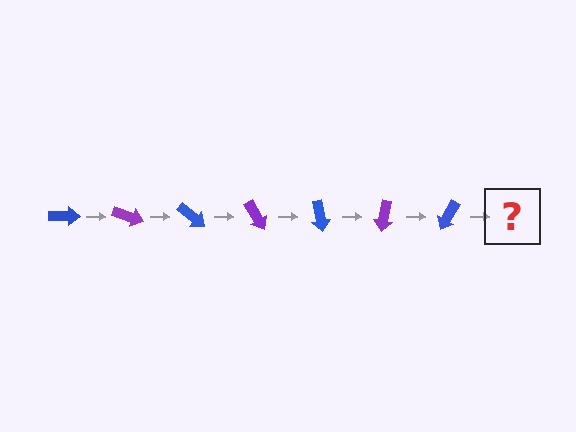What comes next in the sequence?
The next element should be a purple arrow, rotated 140 degrees from the start.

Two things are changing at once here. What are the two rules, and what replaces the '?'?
The two rules are that it rotates 20 degrees each step and the color cycles through blue and purple. The '?' should be a purple arrow, rotated 140 degrees from the start.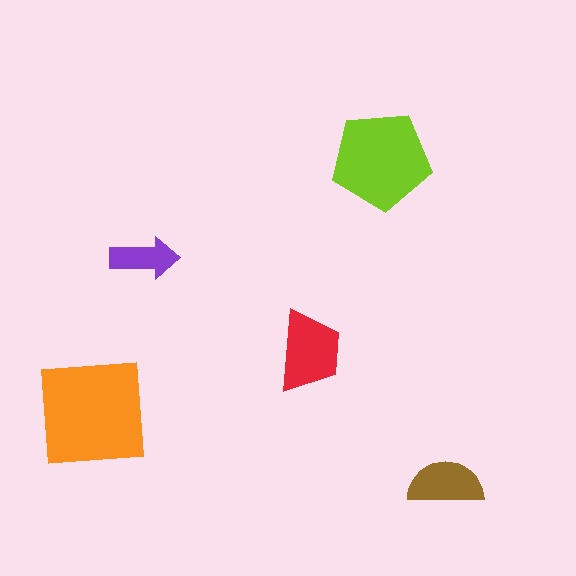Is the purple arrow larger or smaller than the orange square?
Smaller.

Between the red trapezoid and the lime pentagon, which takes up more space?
The lime pentagon.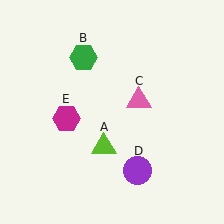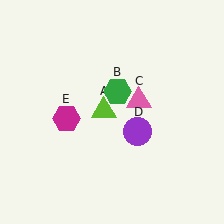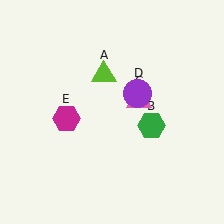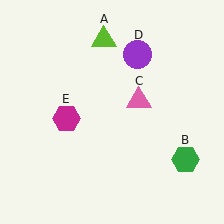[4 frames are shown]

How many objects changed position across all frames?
3 objects changed position: lime triangle (object A), green hexagon (object B), purple circle (object D).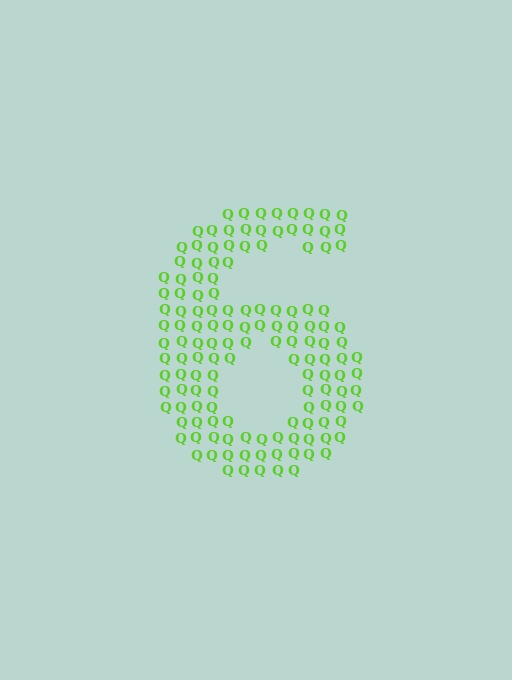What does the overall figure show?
The overall figure shows the digit 6.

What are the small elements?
The small elements are letter Q's.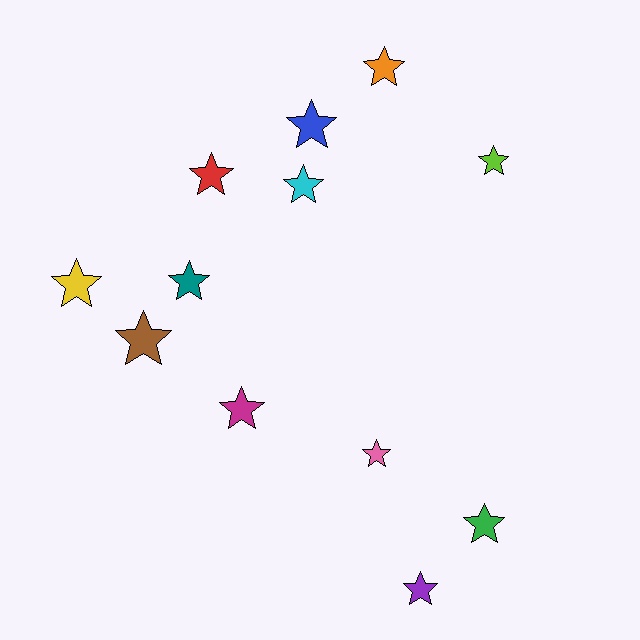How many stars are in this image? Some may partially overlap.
There are 12 stars.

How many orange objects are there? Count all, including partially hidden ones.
There is 1 orange object.